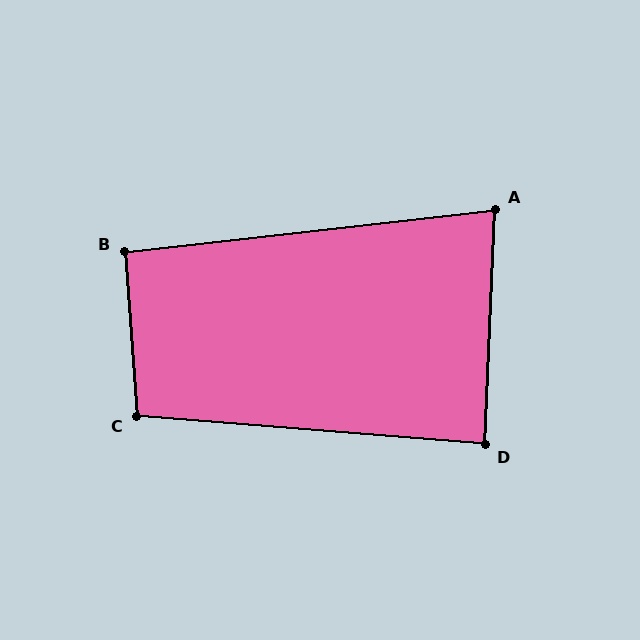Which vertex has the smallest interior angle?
A, at approximately 81 degrees.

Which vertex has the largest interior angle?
C, at approximately 99 degrees.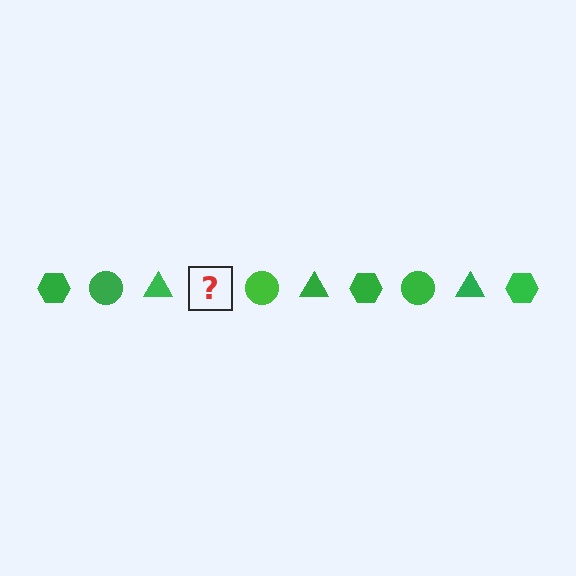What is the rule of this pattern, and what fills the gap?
The rule is that the pattern cycles through hexagon, circle, triangle shapes in green. The gap should be filled with a green hexagon.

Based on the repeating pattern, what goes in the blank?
The blank should be a green hexagon.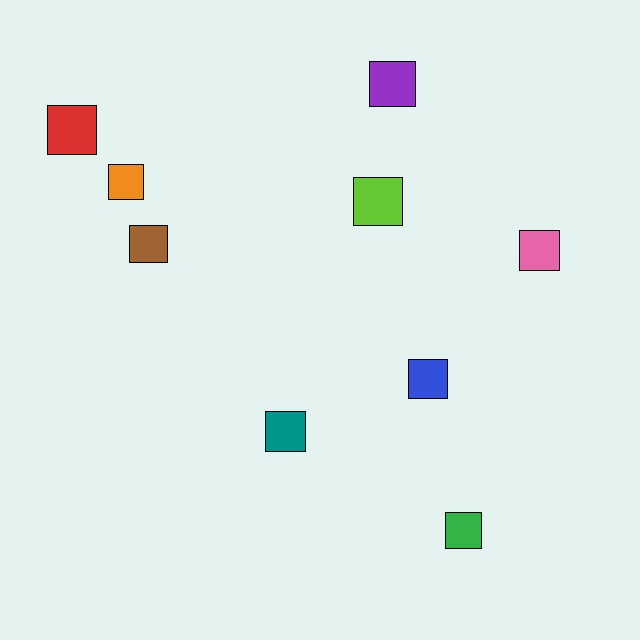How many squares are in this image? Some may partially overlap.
There are 9 squares.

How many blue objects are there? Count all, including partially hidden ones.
There is 1 blue object.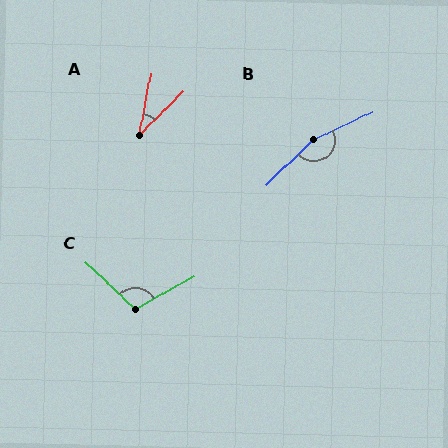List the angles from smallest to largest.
A (34°), C (107°), B (161°).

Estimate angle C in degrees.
Approximately 107 degrees.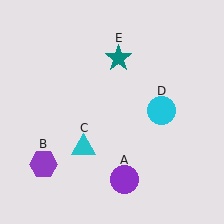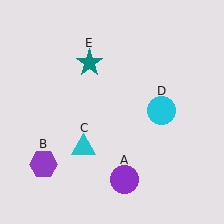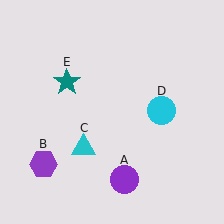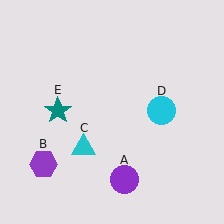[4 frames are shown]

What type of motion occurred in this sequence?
The teal star (object E) rotated counterclockwise around the center of the scene.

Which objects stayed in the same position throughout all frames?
Purple circle (object A) and purple hexagon (object B) and cyan triangle (object C) and cyan circle (object D) remained stationary.